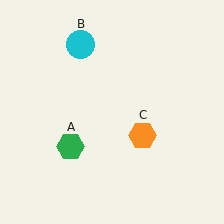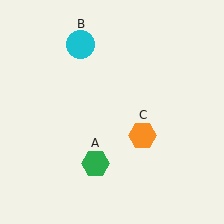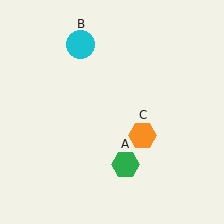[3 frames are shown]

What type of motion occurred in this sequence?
The green hexagon (object A) rotated counterclockwise around the center of the scene.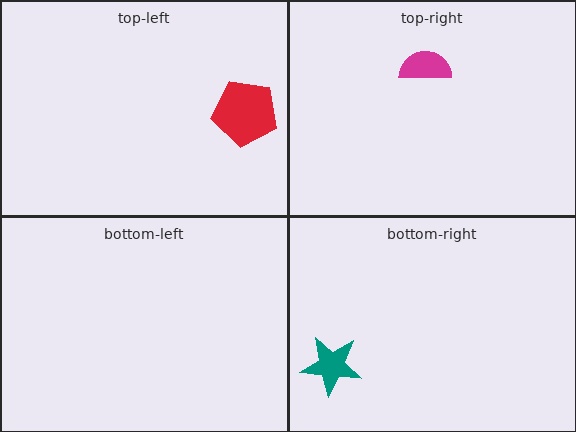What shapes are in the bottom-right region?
The teal star.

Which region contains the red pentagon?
The top-left region.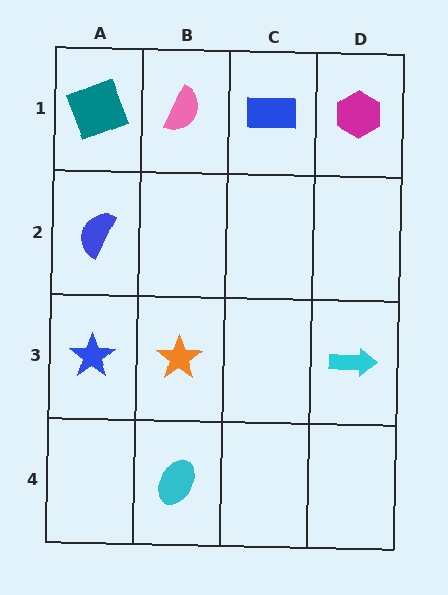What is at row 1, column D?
A magenta hexagon.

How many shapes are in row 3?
3 shapes.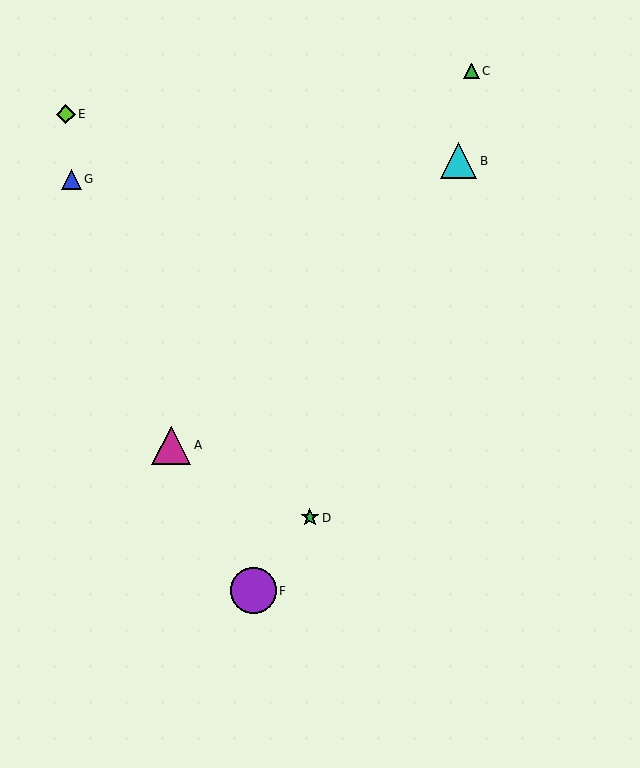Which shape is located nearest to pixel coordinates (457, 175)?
The cyan triangle (labeled B) at (459, 161) is nearest to that location.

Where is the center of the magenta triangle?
The center of the magenta triangle is at (171, 446).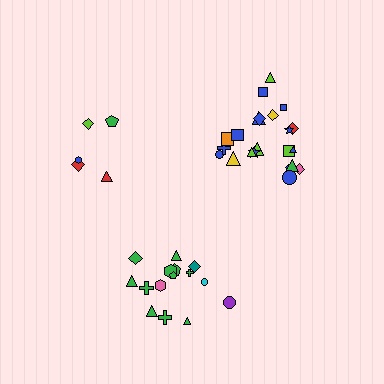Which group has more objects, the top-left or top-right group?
The top-right group.